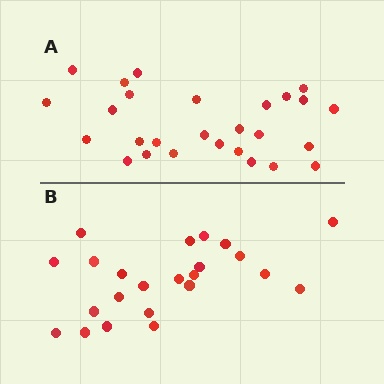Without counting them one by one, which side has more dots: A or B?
Region A (the top region) has more dots.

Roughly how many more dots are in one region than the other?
Region A has about 4 more dots than region B.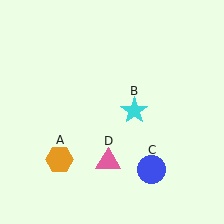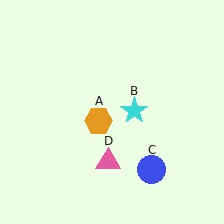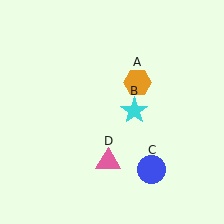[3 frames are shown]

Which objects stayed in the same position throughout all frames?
Cyan star (object B) and blue circle (object C) and pink triangle (object D) remained stationary.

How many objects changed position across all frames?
1 object changed position: orange hexagon (object A).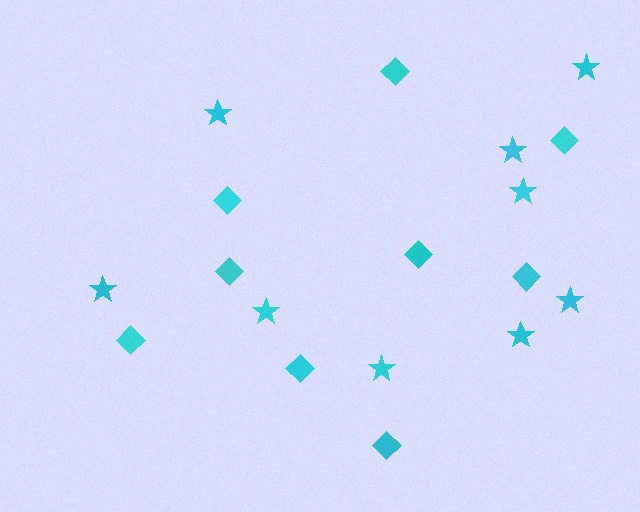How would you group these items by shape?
There are 2 groups: one group of stars (9) and one group of diamonds (9).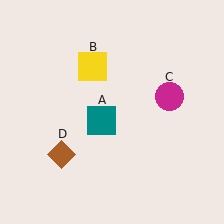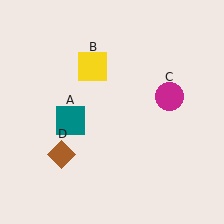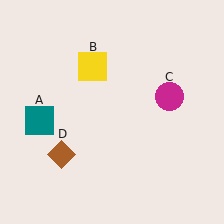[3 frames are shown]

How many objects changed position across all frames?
1 object changed position: teal square (object A).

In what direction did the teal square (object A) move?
The teal square (object A) moved left.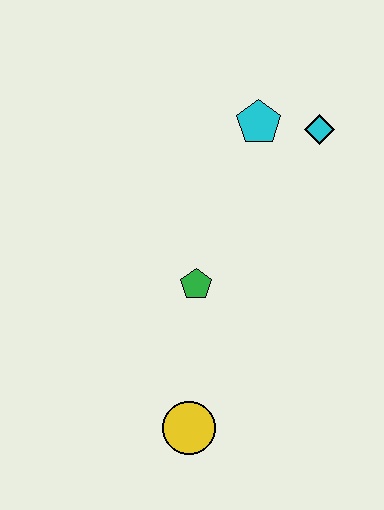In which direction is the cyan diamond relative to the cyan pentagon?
The cyan diamond is to the right of the cyan pentagon.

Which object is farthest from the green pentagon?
The cyan diamond is farthest from the green pentagon.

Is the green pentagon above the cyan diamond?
No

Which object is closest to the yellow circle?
The green pentagon is closest to the yellow circle.